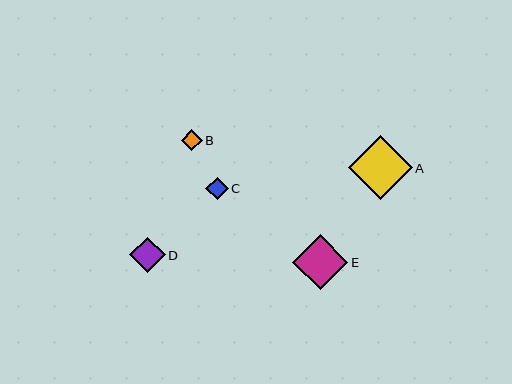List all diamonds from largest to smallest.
From largest to smallest: A, E, D, C, B.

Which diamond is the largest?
Diamond A is the largest with a size of approximately 64 pixels.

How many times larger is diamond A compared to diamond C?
Diamond A is approximately 2.9 times the size of diamond C.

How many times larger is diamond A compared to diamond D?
Diamond A is approximately 1.8 times the size of diamond D.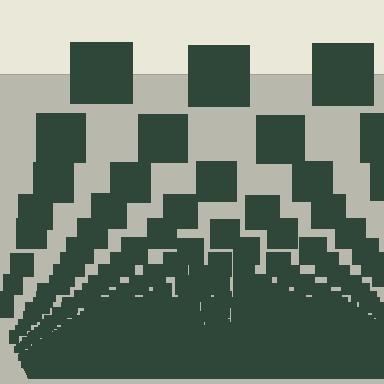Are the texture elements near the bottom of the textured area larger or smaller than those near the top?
Smaller. The gradient is inverted — elements near the bottom are smaller and denser.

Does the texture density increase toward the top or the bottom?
Density increases toward the bottom.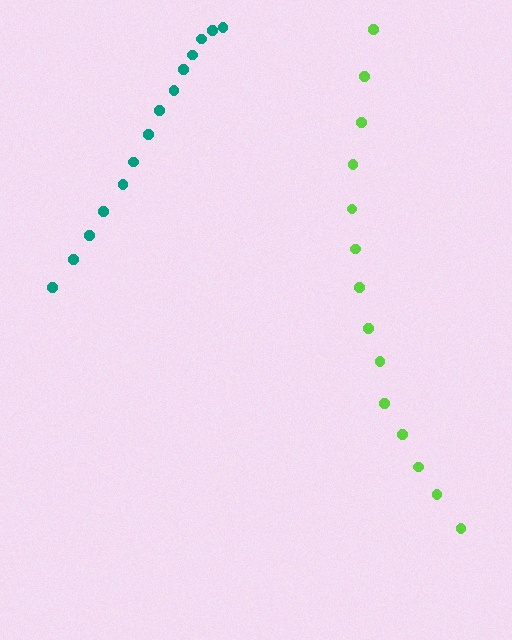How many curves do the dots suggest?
There are 2 distinct paths.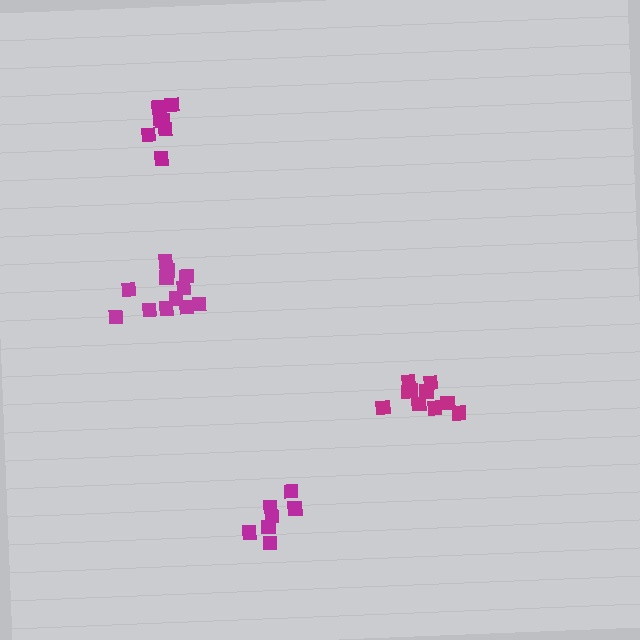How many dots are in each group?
Group 1: 7 dots, Group 2: 12 dots, Group 3: 10 dots, Group 4: 7 dots (36 total).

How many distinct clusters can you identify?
There are 4 distinct clusters.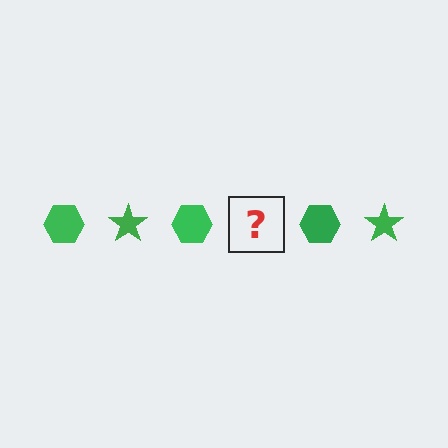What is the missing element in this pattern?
The missing element is a green star.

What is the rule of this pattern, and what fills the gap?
The rule is that the pattern cycles through hexagon, star shapes in green. The gap should be filled with a green star.